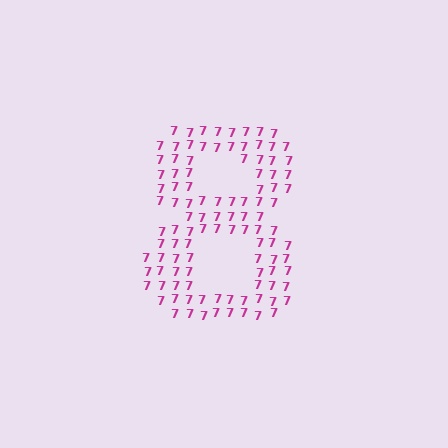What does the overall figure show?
The overall figure shows the digit 8.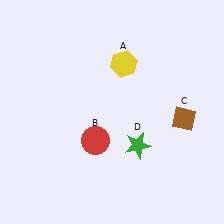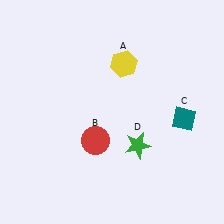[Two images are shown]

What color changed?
The diamond (C) changed from brown in Image 1 to teal in Image 2.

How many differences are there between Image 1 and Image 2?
There is 1 difference between the two images.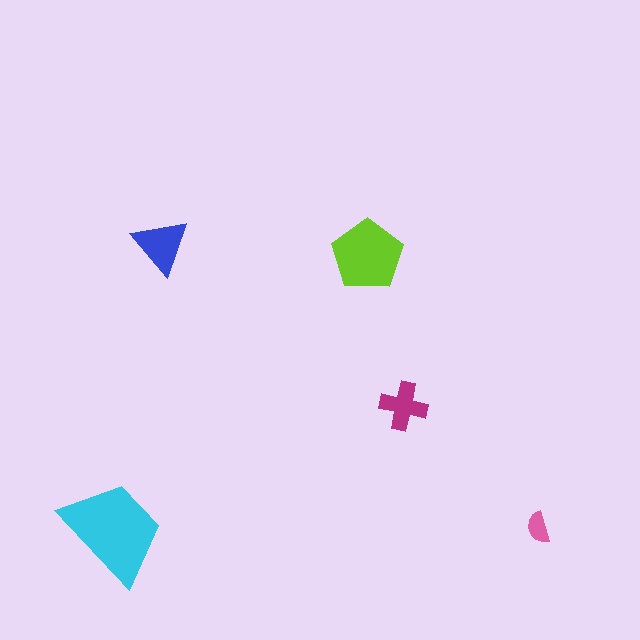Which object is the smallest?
The pink semicircle.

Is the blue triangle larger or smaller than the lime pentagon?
Smaller.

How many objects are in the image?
There are 5 objects in the image.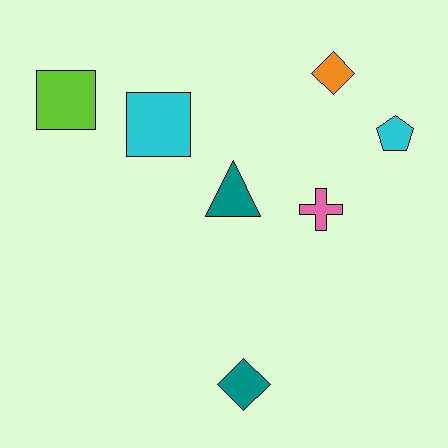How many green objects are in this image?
There are no green objects.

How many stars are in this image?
There are no stars.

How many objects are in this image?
There are 7 objects.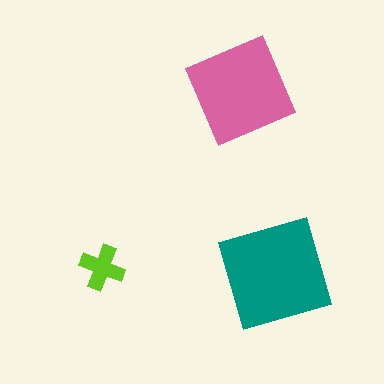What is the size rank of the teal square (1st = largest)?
1st.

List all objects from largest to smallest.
The teal square, the pink diamond, the lime cross.